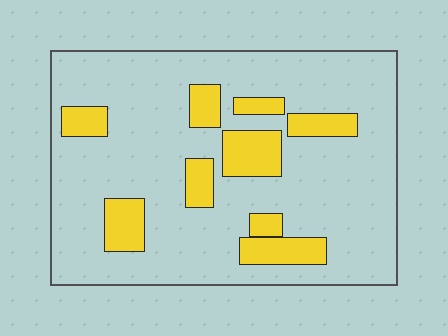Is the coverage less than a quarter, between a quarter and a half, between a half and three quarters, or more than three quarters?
Less than a quarter.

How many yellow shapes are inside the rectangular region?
9.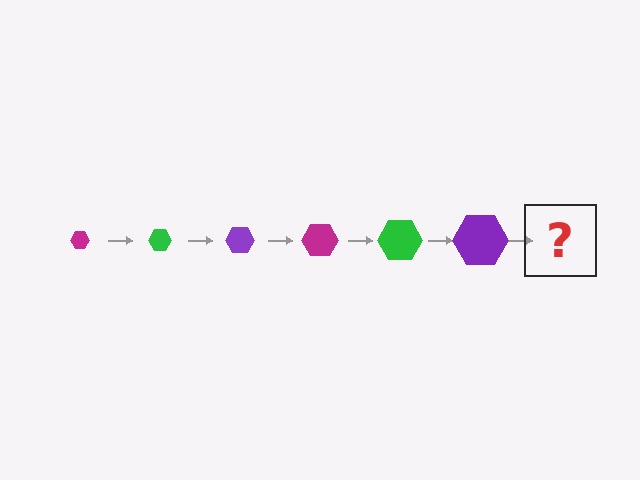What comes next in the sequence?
The next element should be a magenta hexagon, larger than the previous one.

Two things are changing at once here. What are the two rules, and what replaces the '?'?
The two rules are that the hexagon grows larger each step and the color cycles through magenta, green, and purple. The '?' should be a magenta hexagon, larger than the previous one.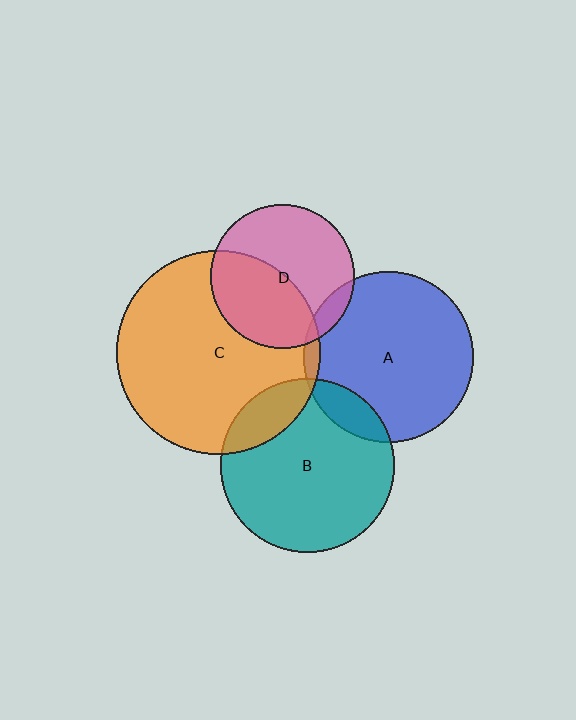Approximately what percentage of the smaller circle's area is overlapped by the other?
Approximately 10%.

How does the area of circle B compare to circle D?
Approximately 1.5 times.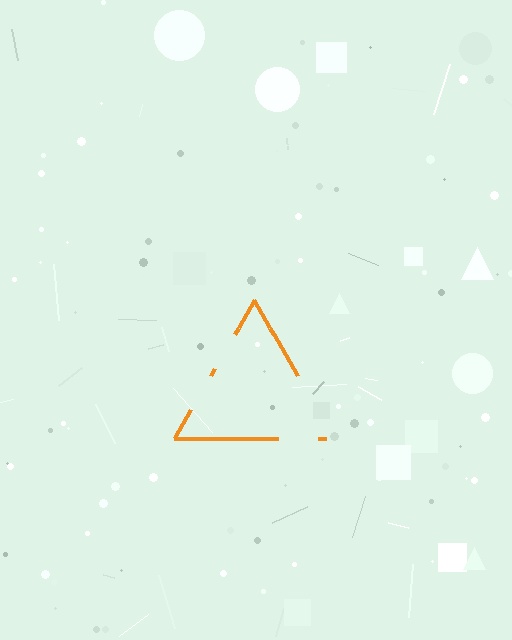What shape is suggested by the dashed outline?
The dashed outline suggests a triangle.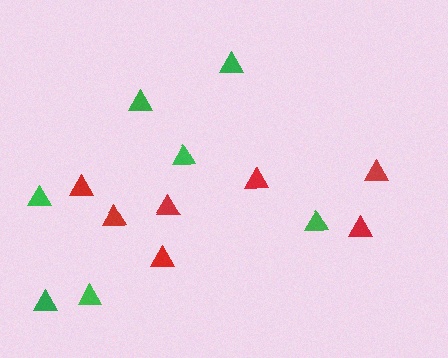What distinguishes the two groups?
There are 2 groups: one group of red triangles (7) and one group of green triangles (7).